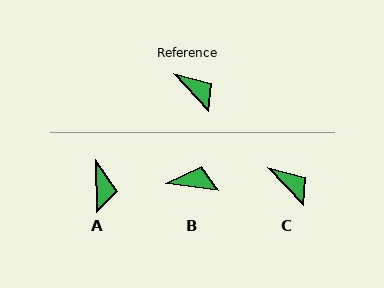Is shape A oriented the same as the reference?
No, it is off by about 41 degrees.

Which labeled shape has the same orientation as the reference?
C.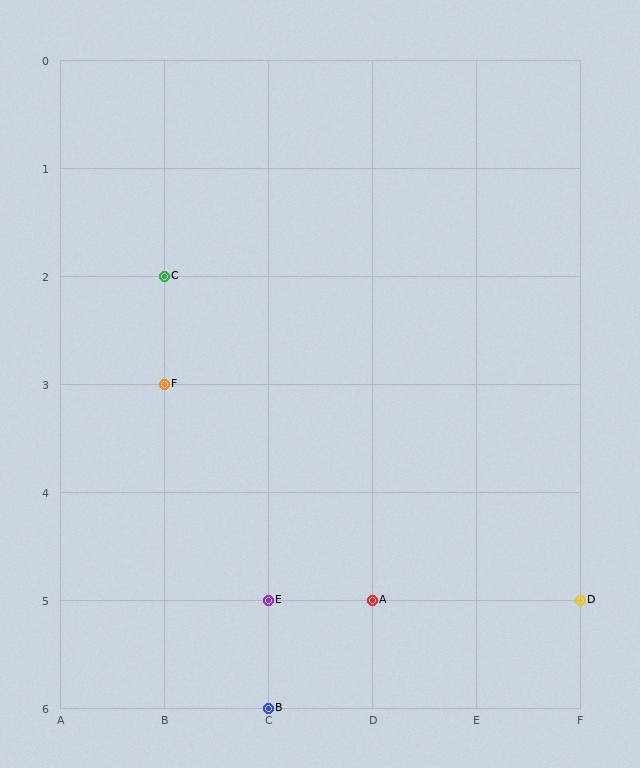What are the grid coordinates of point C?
Point C is at grid coordinates (B, 2).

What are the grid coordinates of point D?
Point D is at grid coordinates (F, 5).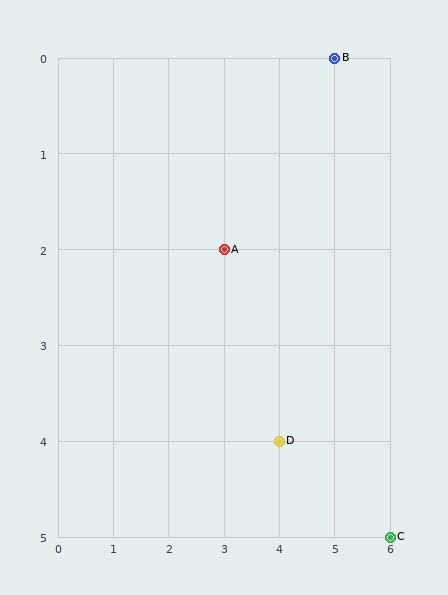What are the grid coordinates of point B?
Point B is at grid coordinates (5, 0).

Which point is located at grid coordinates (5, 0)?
Point B is at (5, 0).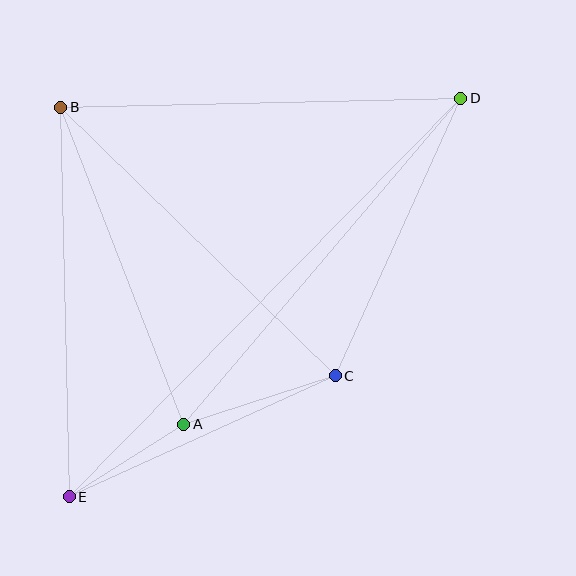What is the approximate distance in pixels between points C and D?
The distance between C and D is approximately 305 pixels.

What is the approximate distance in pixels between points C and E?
The distance between C and E is approximately 292 pixels.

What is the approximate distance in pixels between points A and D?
The distance between A and D is approximately 428 pixels.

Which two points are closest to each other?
Points A and E are closest to each other.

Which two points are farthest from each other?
Points D and E are farthest from each other.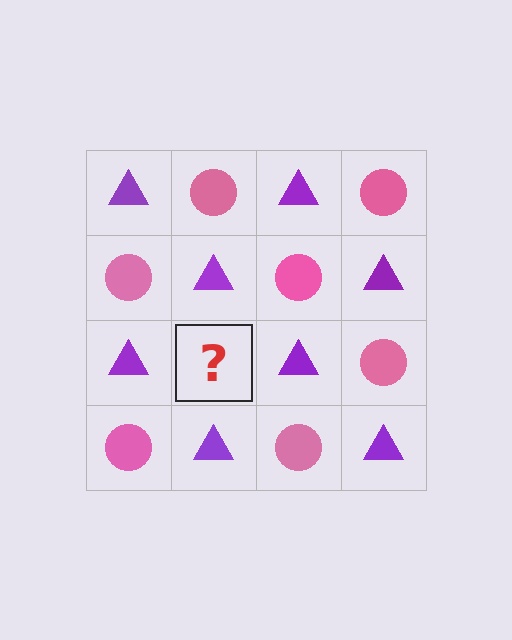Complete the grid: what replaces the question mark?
The question mark should be replaced with a pink circle.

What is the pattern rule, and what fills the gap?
The rule is that it alternates purple triangle and pink circle in a checkerboard pattern. The gap should be filled with a pink circle.